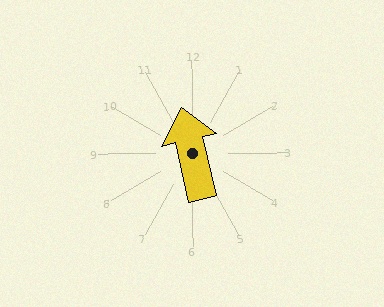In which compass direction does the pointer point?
North.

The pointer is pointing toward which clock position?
Roughly 12 o'clock.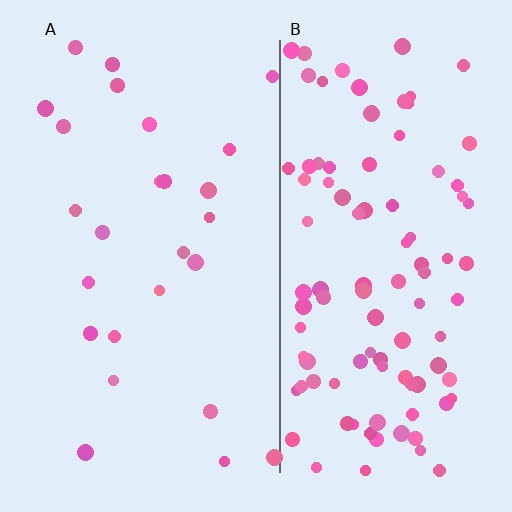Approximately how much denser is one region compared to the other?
Approximately 4.1× — region B over region A.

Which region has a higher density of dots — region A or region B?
B (the right).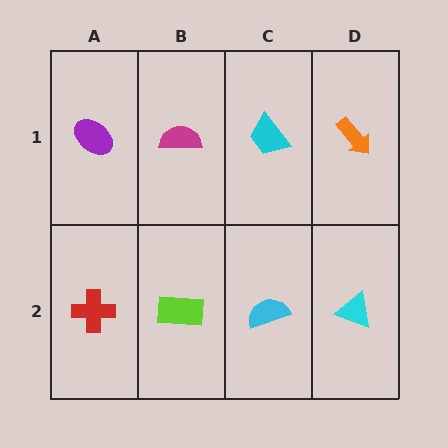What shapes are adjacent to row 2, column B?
A magenta semicircle (row 1, column B), a red cross (row 2, column A), a cyan semicircle (row 2, column C).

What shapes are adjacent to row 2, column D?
An orange arrow (row 1, column D), a cyan semicircle (row 2, column C).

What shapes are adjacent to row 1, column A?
A red cross (row 2, column A), a magenta semicircle (row 1, column B).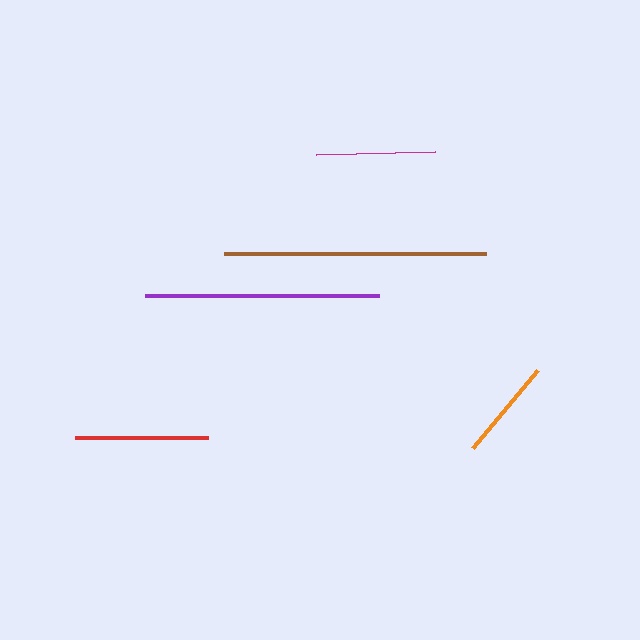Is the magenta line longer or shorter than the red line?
The red line is longer than the magenta line.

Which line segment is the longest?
The brown line is the longest at approximately 262 pixels.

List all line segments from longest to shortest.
From longest to shortest: brown, purple, red, magenta, orange.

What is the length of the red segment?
The red segment is approximately 134 pixels long.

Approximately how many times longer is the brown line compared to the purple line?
The brown line is approximately 1.1 times the length of the purple line.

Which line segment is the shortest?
The orange line is the shortest at approximately 101 pixels.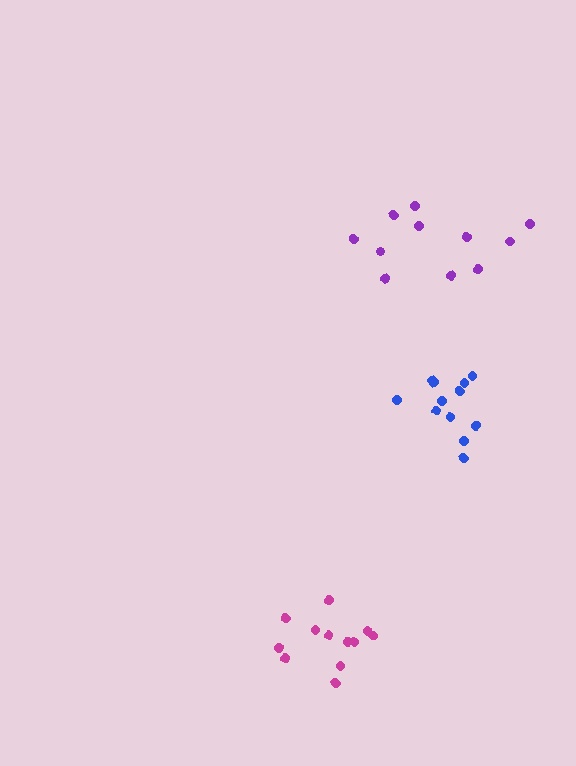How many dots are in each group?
Group 1: 12 dots, Group 2: 12 dots, Group 3: 11 dots (35 total).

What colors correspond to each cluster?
The clusters are colored: magenta, blue, purple.